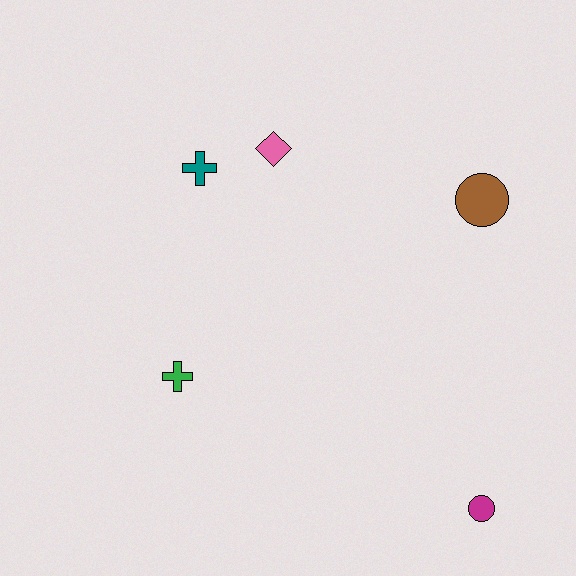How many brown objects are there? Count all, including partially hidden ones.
There is 1 brown object.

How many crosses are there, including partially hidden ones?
There are 2 crosses.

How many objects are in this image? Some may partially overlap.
There are 5 objects.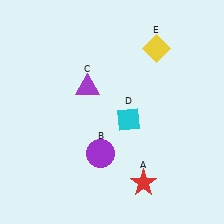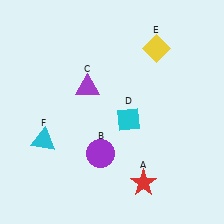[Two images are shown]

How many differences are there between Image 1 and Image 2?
There is 1 difference between the two images.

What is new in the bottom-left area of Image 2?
A cyan triangle (F) was added in the bottom-left area of Image 2.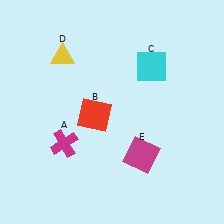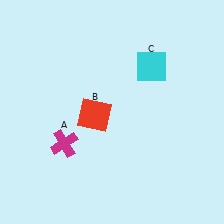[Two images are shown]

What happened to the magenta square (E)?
The magenta square (E) was removed in Image 2. It was in the bottom-right area of Image 1.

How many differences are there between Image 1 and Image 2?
There are 2 differences between the two images.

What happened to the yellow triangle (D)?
The yellow triangle (D) was removed in Image 2. It was in the top-left area of Image 1.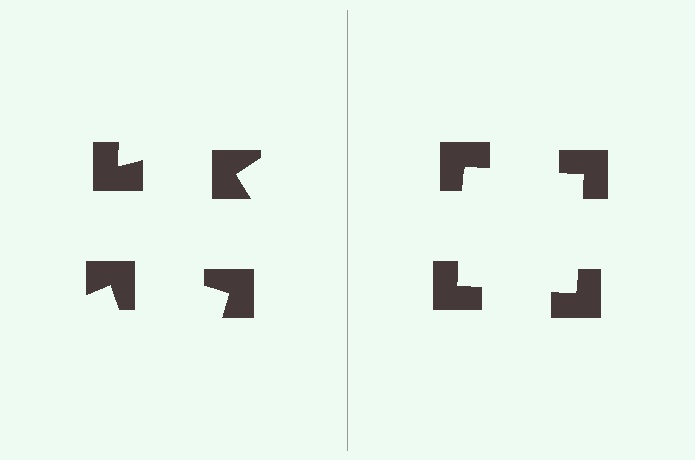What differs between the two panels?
The notched squares are positioned identically on both sides; only the wedge orientations differ. On the right they align to a square; on the left they are misaligned.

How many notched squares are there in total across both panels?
8 — 4 on each side.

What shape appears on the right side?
An illusory square.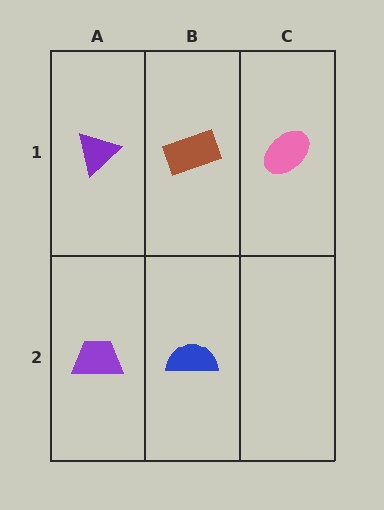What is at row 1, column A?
A purple triangle.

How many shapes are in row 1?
3 shapes.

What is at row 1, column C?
A pink ellipse.